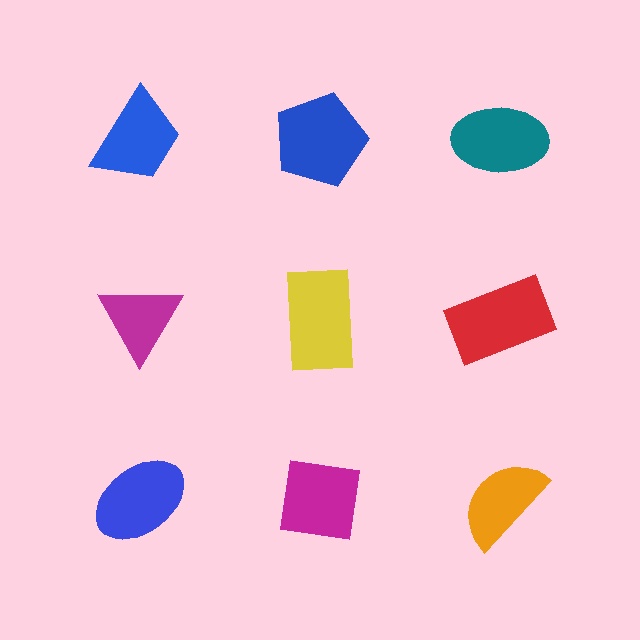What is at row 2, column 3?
A red rectangle.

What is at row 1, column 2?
A blue pentagon.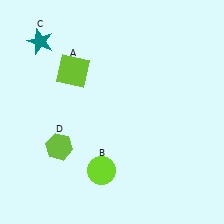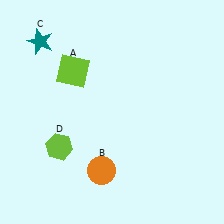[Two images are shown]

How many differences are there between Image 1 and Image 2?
There is 1 difference between the two images.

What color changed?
The circle (B) changed from lime in Image 1 to orange in Image 2.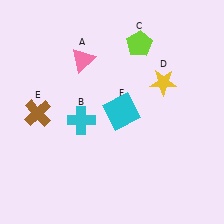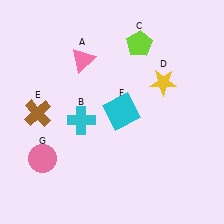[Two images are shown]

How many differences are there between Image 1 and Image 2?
There is 1 difference between the two images.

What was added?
A pink circle (G) was added in Image 2.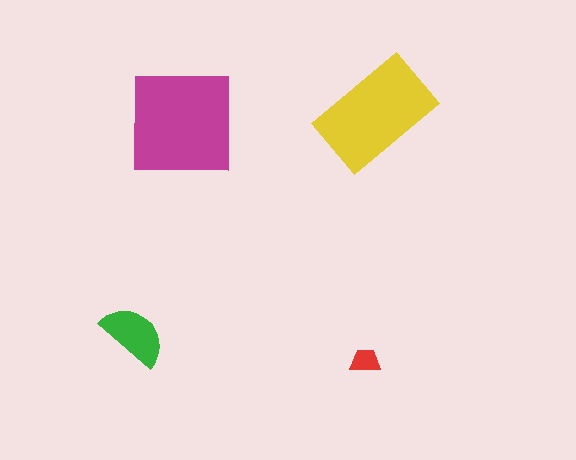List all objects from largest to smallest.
The magenta square, the yellow rectangle, the green semicircle, the red trapezoid.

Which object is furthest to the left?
The green semicircle is leftmost.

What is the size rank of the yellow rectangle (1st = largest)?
2nd.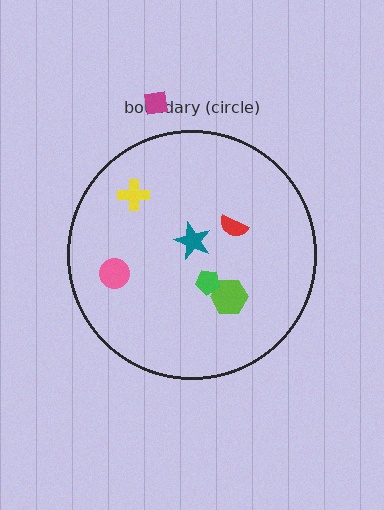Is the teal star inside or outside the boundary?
Inside.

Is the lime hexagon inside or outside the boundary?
Inside.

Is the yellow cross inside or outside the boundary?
Inside.